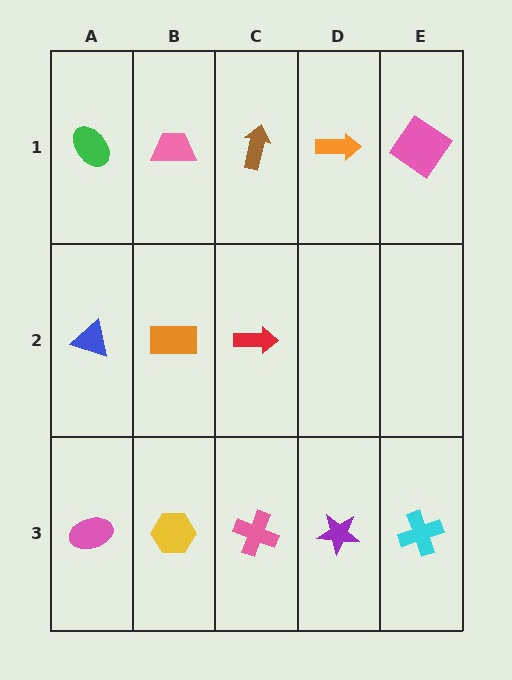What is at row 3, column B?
A yellow hexagon.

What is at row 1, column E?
A pink diamond.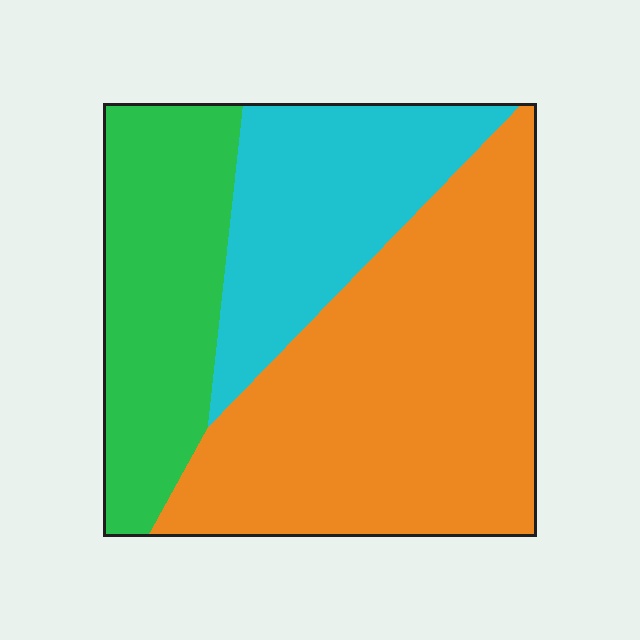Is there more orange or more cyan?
Orange.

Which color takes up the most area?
Orange, at roughly 50%.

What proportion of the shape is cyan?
Cyan covers 24% of the shape.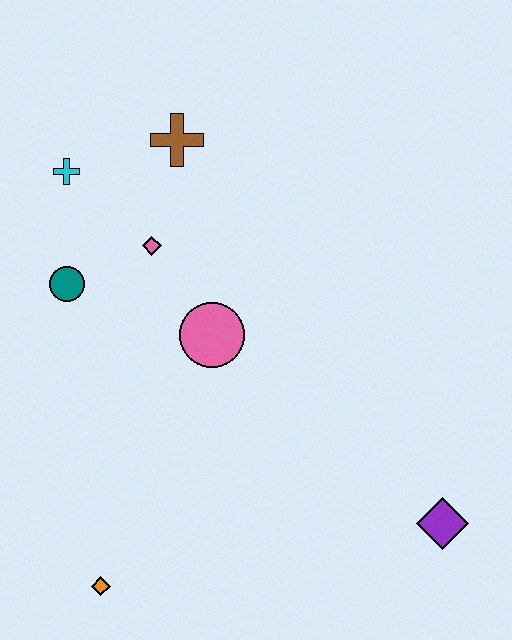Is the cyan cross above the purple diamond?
Yes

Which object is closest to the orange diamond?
The pink circle is closest to the orange diamond.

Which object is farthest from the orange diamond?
The brown cross is farthest from the orange diamond.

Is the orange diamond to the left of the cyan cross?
No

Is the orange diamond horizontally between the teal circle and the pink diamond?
Yes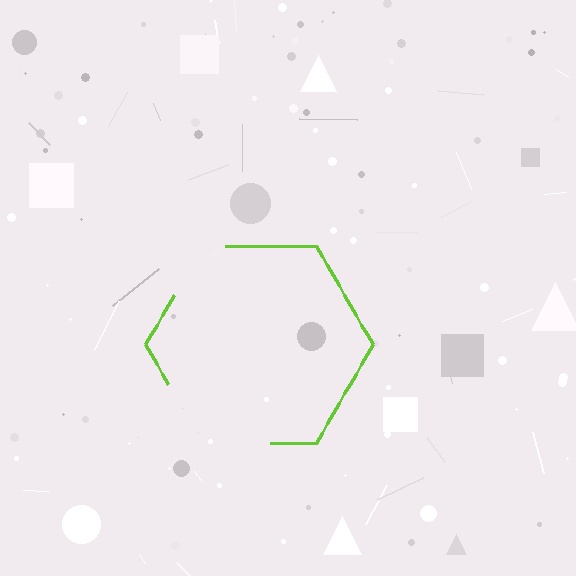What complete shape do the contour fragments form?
The contour fragments form a hexagon.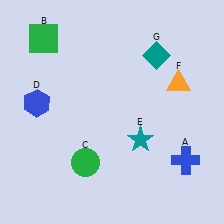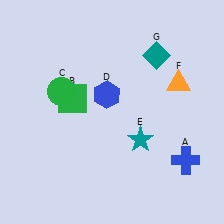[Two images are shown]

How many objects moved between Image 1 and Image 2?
3 objects moved between the two images.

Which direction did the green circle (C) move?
The green circle (C) moved up.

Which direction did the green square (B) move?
The green square (B) moved down.